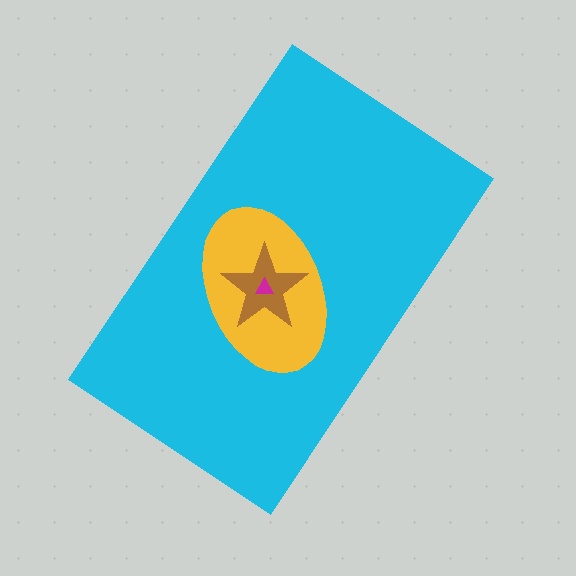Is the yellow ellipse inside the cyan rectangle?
Yes.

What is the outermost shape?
The cyan rectangle.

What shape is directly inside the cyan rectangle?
The yellow ellipse.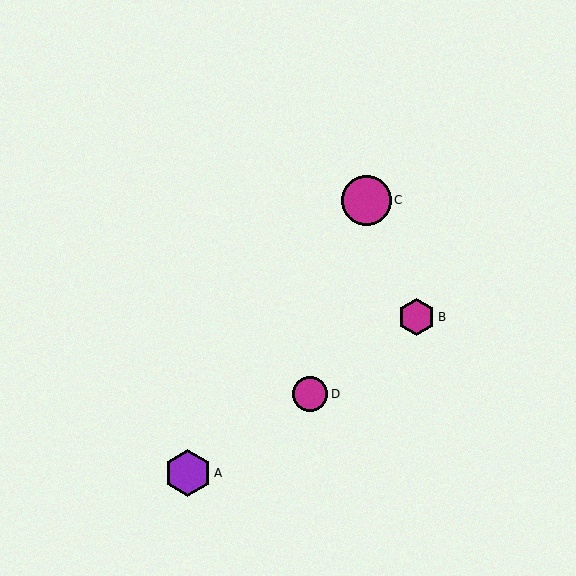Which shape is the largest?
The magenta circle (labeled C) is the largest.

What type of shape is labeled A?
Shape A is a purple hexagon.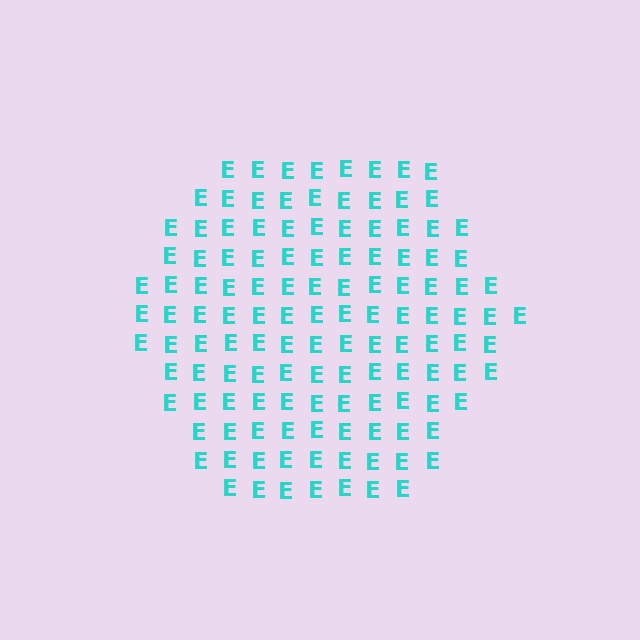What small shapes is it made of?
It is made of small letter E's.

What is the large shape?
The large shape is a hexagon.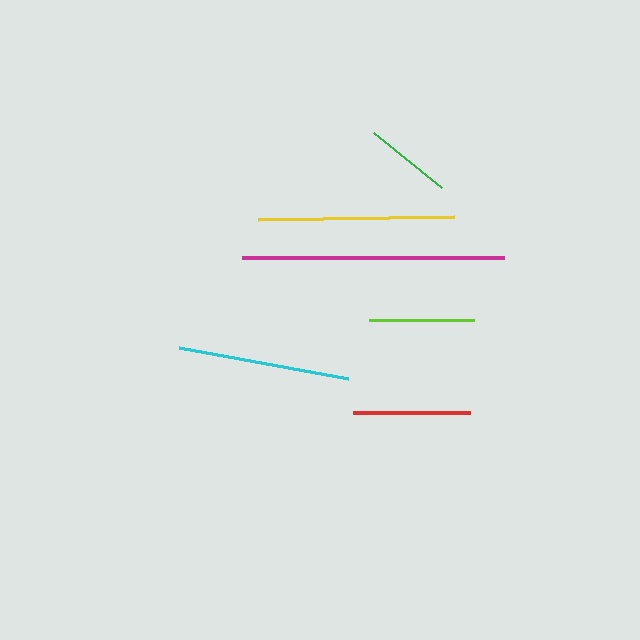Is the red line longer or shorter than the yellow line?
The yellow line is longer than the red line.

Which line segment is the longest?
The magenta line is the longest at approximately 262 pixels.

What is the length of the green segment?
The green segment is approximately 87 pixels long.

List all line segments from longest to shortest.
From longest to shortest: magenta, yellow, cyan, red, lime, green.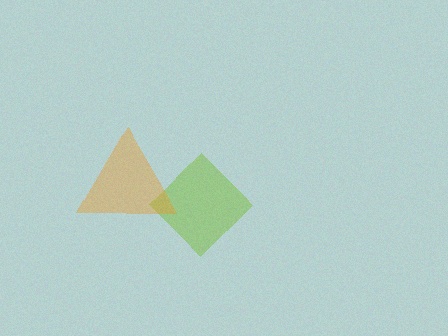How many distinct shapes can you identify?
There are 2 distinct shapes: a lime diamond, an orange triangle.